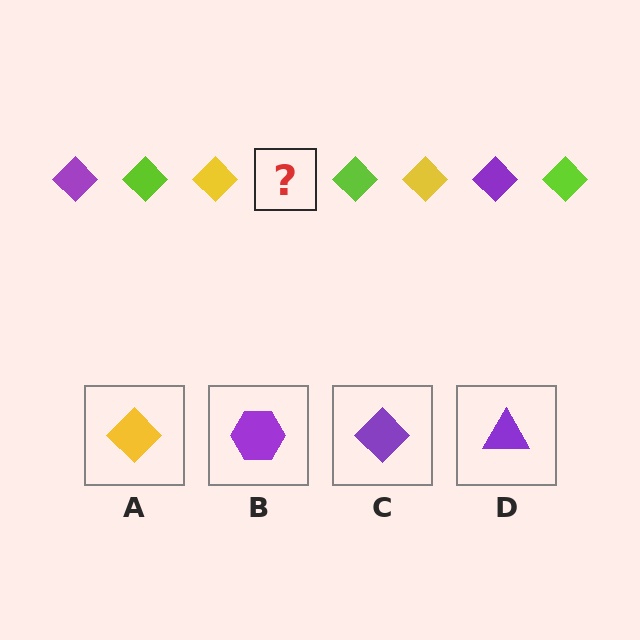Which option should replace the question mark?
Option C.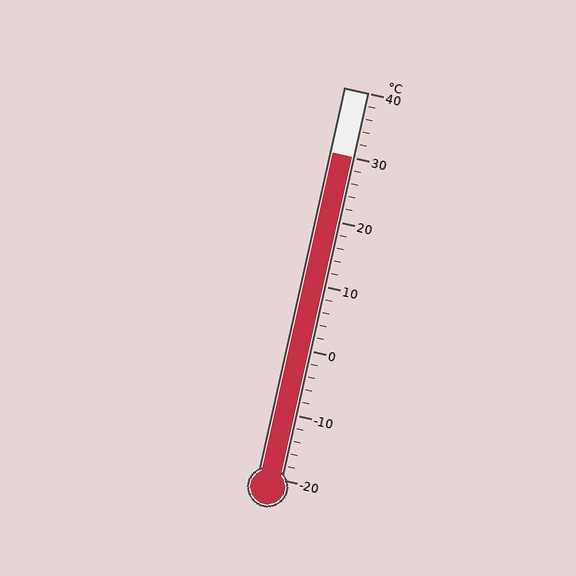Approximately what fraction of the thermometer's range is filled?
The thermometer is filled to approximately 85% of its range.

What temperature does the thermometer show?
The thermometer shows approximately 30°C.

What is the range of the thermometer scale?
The thermometer scale ranges from -20°C to 40°C.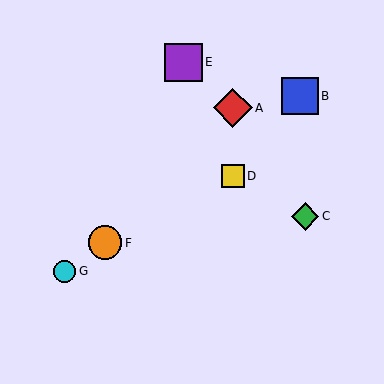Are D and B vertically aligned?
No, D is at x≈233 and B is at x≈300.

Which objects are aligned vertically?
Objects A, D are aligned vertically.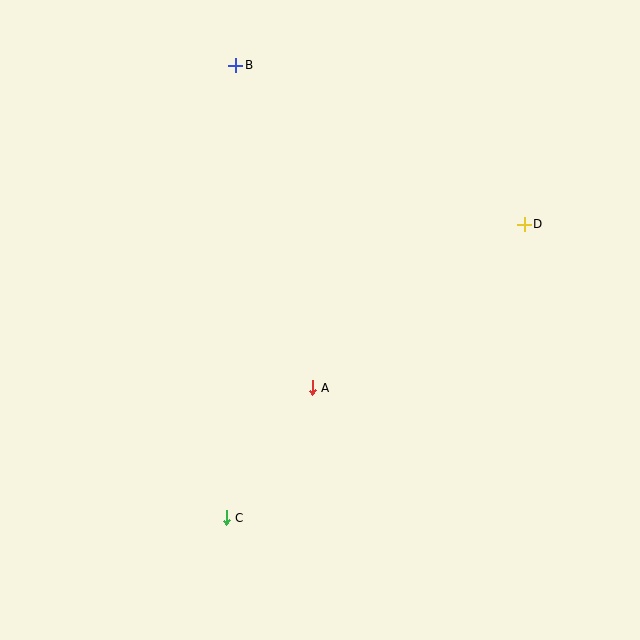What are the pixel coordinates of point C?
Point C is at (226, 518).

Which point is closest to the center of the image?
Point A at (312, 388) is closest to the center.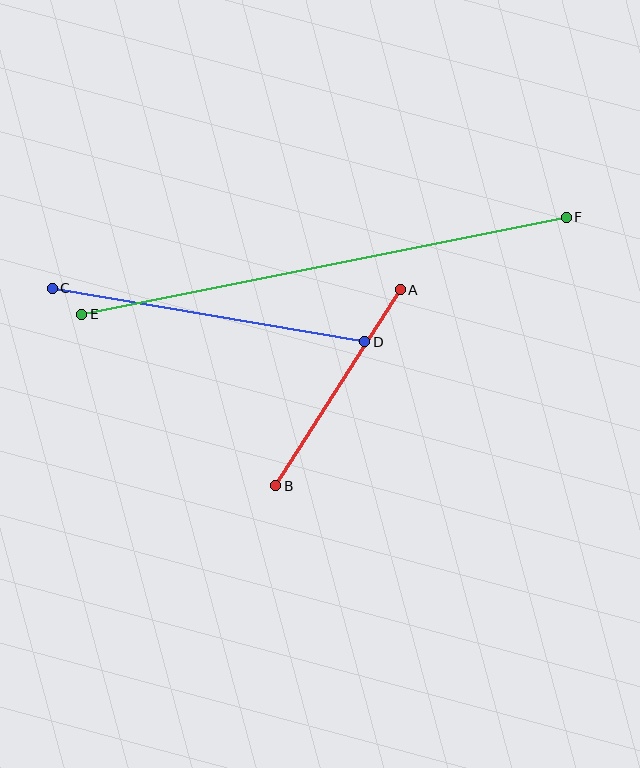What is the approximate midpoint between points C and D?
The midpoint is at approximately (208, 315) pixels.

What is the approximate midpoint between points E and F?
The midpoint is at approximately (324, 266) pixels.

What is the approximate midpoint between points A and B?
The midpoint is at approximately (338, 388) pixels.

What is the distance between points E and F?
The distance is approximately 494 pixels.